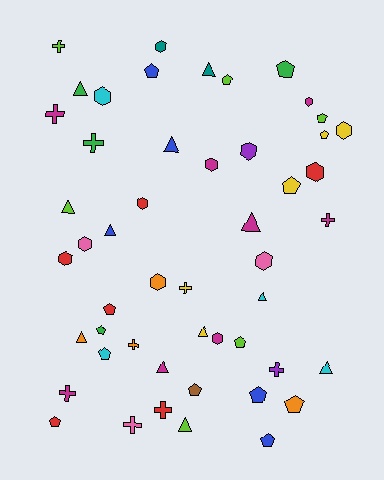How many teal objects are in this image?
There are 2 teal objects.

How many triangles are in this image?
There are 12 triangles.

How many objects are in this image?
There are 50 objects.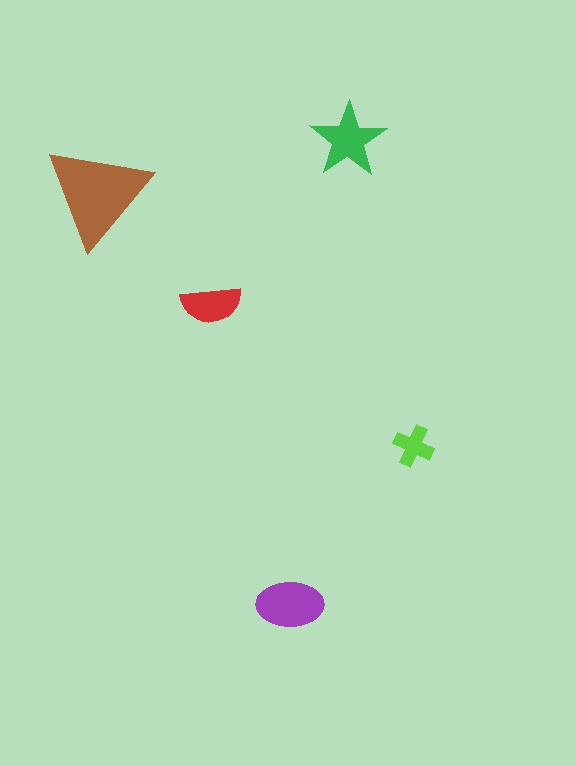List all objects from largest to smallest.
The brown triangle, the purple ellipse, the green star, the red semicircle, the lime cross.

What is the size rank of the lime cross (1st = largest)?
5th.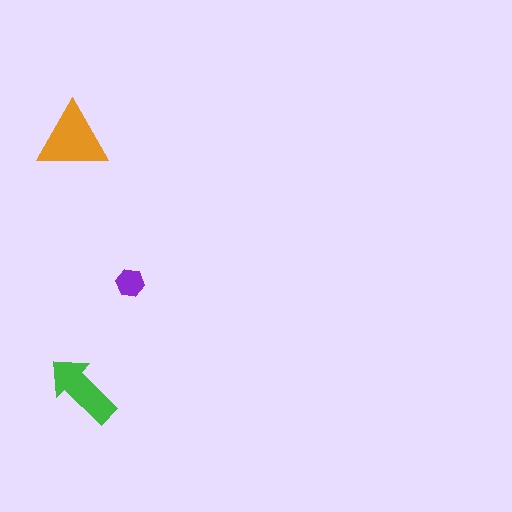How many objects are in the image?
There are 3 objects in the image.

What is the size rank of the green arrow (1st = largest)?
2nd.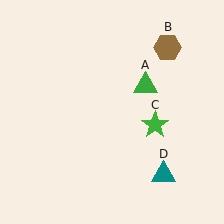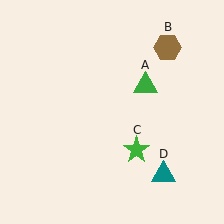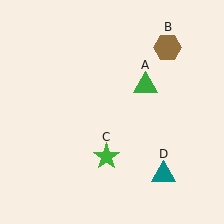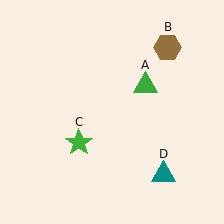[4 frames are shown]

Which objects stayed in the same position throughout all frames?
Green triangle (object A) and brown hexagon (object B) and teal triangle (object D) remained stationary.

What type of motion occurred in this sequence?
The green star (object C) rotated clockwise around the center of the scene.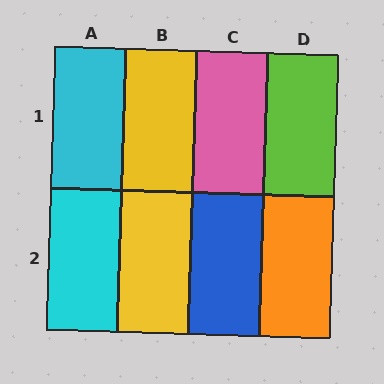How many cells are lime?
1 cell is lime.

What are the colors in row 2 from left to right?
Cyan, yellow, blue, orange.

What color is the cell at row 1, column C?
Pink.